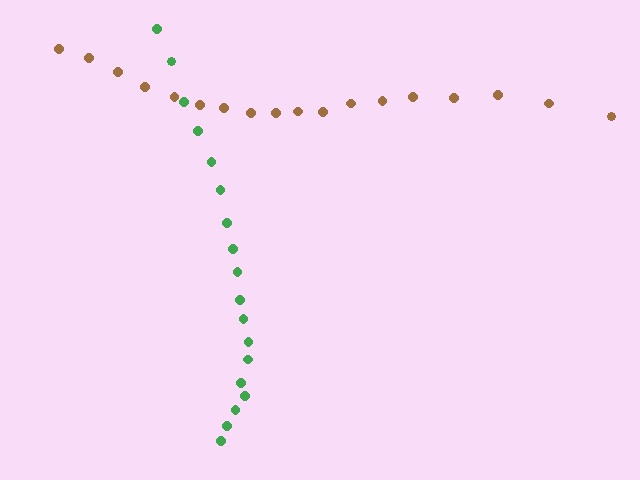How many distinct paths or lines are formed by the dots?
There are 2 distinct paths.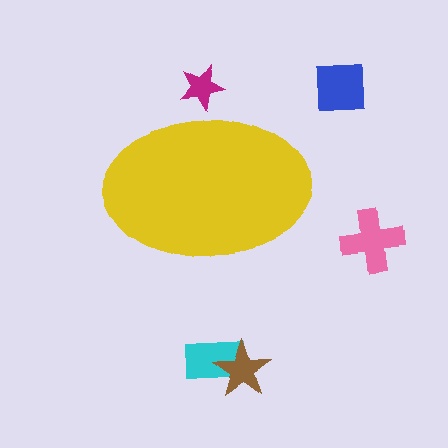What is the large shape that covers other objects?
A yellow ellipse.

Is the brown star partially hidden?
No, the brown star is fully visible.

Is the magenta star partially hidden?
Yes, the magenta star is partially hidden behind the yellow ellipse.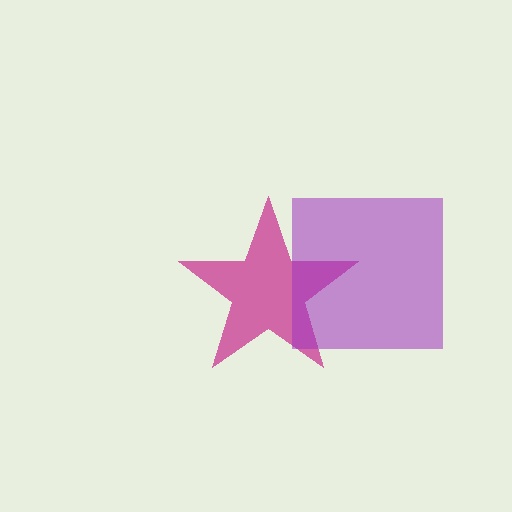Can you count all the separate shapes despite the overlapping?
Yes, there are 2 separate shapes.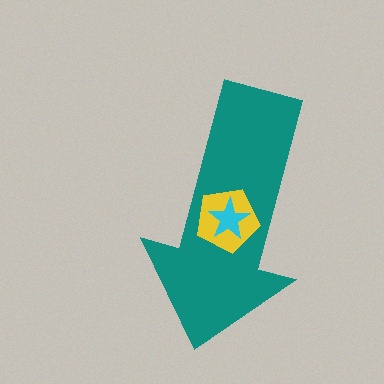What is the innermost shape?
The cyan star.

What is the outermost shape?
The teal arrow.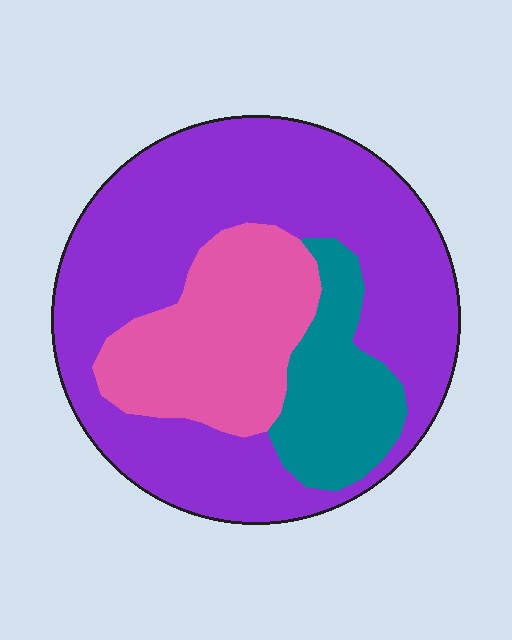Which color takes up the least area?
Teal, at roughly 15%.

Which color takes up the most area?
Purple, at roughly 60%.